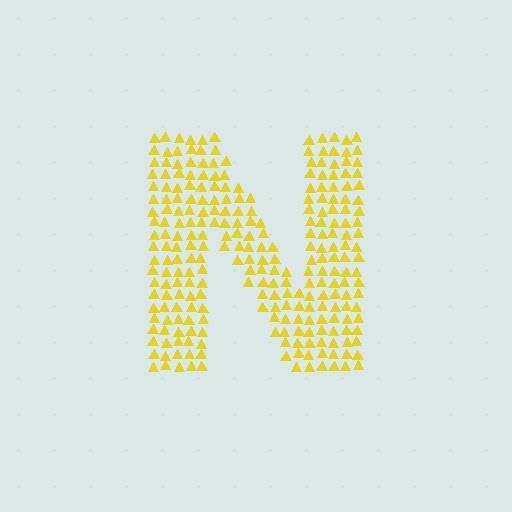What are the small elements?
The small elements are triangles.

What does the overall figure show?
The overall figure shows the letter N.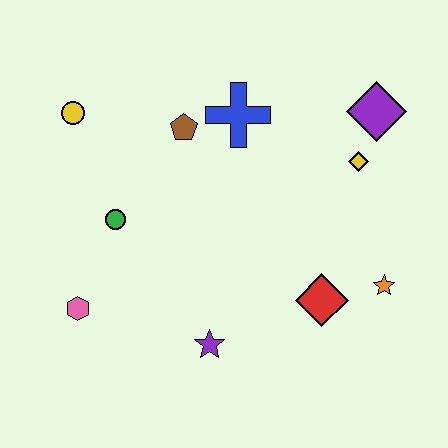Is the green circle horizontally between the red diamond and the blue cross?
No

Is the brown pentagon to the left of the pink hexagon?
No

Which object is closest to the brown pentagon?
The blue cross is closest to the brown pentagon.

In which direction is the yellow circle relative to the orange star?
The yellow circle is to the left of the orange star.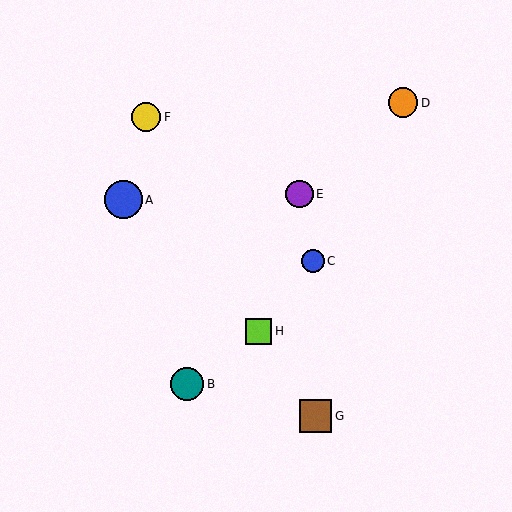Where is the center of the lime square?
The center of the lime square is at (259, 331).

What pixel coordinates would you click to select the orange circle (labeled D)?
Click at (403, 103) to select the orange circle D.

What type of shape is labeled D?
Shape D is an orange circle.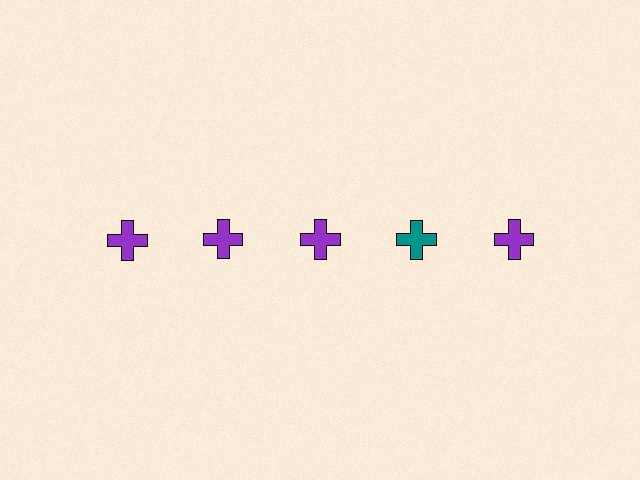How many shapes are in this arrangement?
There are 5 shapes arranged in a grid pattern.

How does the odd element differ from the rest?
It has a different color: teal instead of purple.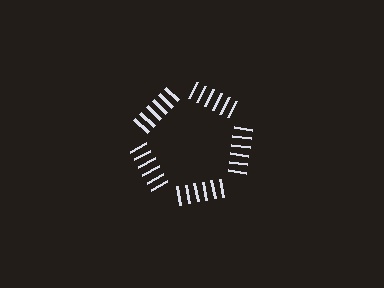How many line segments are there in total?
30 — 6 along each of the 5 edges.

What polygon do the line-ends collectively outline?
An illusory pentagon — the line segments terminate on its edges but no continuous stroke is drawn.